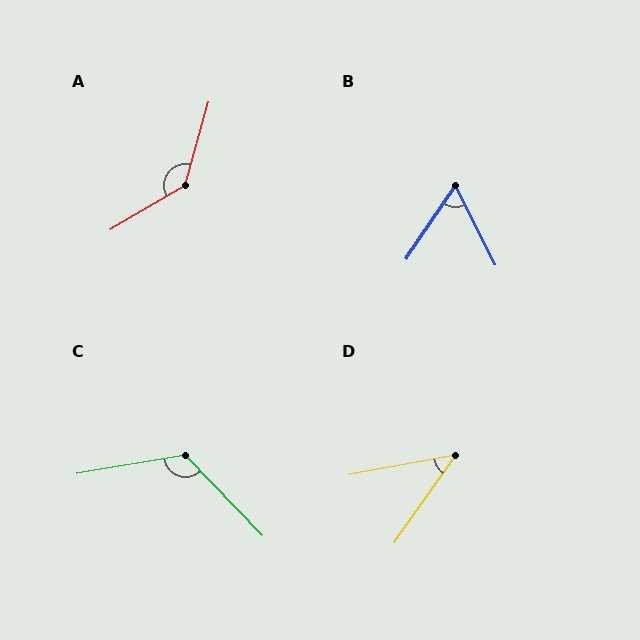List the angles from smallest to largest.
D (44°), B (60°), C (124°), A (137°).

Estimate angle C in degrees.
Approximately 124 degrees.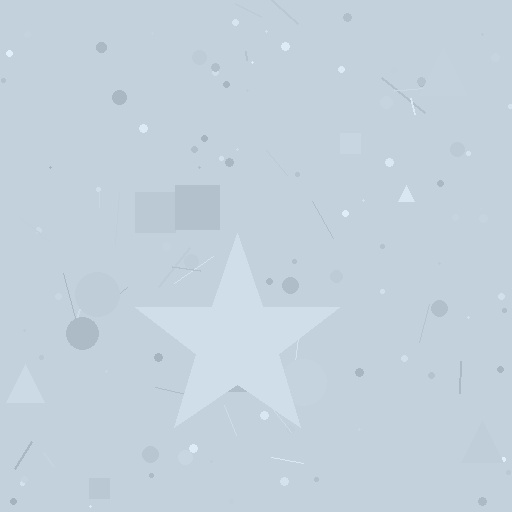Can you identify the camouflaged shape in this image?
The camouflaged shape is a star.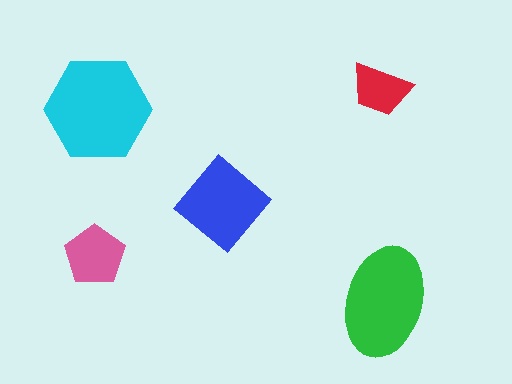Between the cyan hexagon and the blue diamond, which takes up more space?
The cyan hexagon.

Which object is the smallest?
The red trapezoid.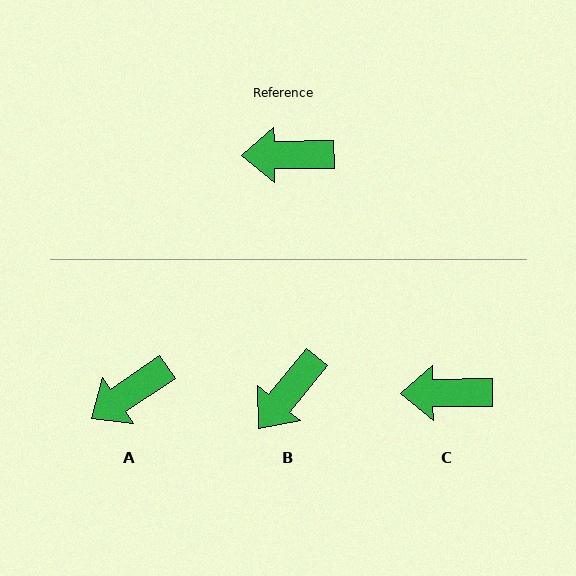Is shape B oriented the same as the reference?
No, it is off by about 50 degrees.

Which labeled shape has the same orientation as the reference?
C.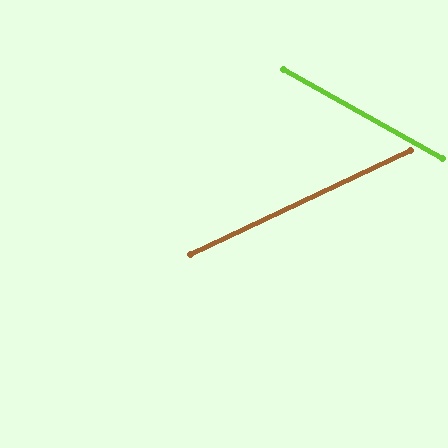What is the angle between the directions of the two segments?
Approximately 55 degrees.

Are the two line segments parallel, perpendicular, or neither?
Neither parallel nor perpendicular — they differ by about 55°.